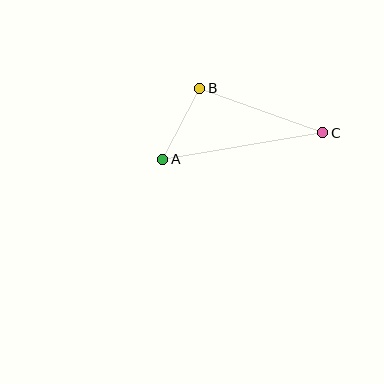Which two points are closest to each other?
Points A and B are closest to each other.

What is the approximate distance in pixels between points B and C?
The distance between B and C is approximately 131 pixels.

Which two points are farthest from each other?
Points A and C are farthest from each other.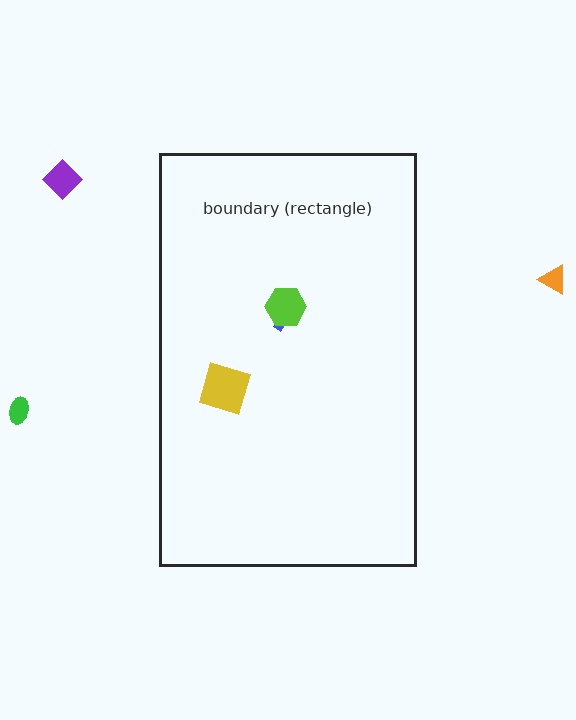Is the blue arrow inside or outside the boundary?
Inside.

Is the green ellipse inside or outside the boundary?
Outside.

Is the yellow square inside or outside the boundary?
Inside.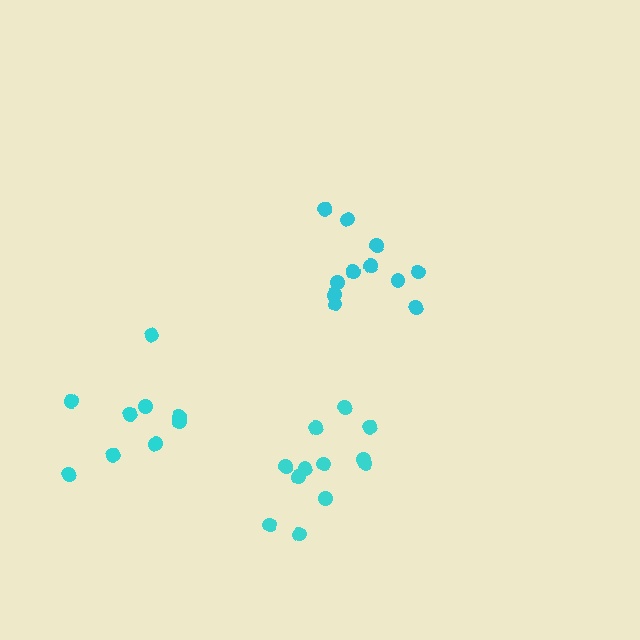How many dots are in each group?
Group 1: 11 dots, Group 2: 12 dots, Group 3: 9 dots (32 total).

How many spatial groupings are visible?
There are 3 spatial groupings.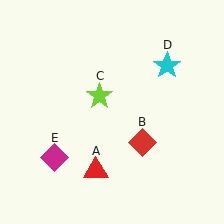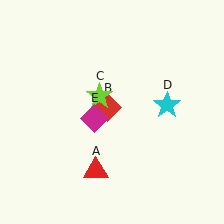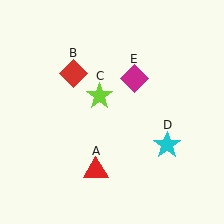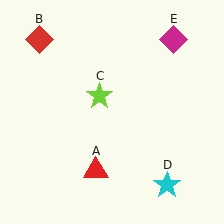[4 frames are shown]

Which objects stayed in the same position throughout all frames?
Red triangle (object A) and lime star (object C) remained stationary.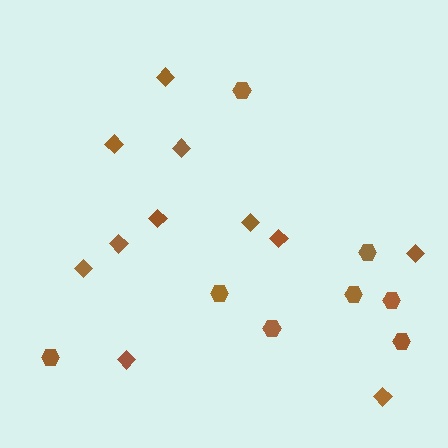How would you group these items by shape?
There are 2 groups: one group of hexagons (8) and one group of diamonds (11).